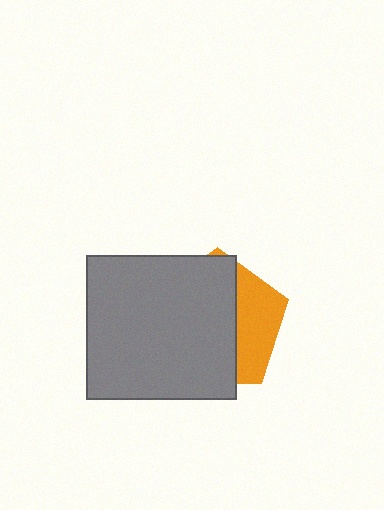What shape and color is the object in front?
The object in front is a gray rectangle.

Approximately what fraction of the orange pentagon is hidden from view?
Roughly 68% of the orange pentagon is hidden behind the gray rectangle.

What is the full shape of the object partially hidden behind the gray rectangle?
The partially hidden object is an orange pentagon.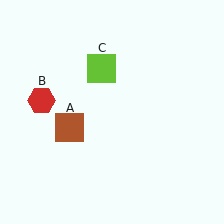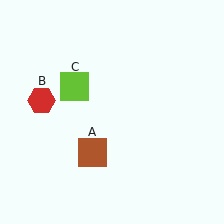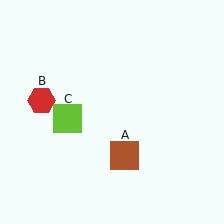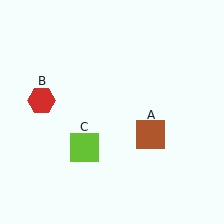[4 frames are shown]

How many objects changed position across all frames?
2 objects changed position: brown square (object A), lime square (object C).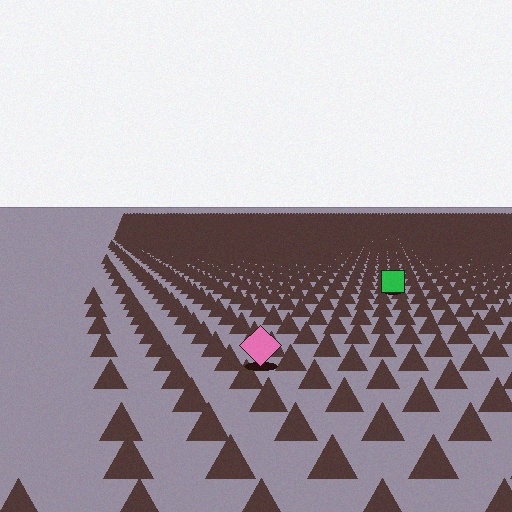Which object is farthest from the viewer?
The green square is farthest from the viewer. It appears smaller and the ground texture around it is denser.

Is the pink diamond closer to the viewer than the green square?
Yes. The pink diamond is closer — you can tell from the texture gradient: the ground texture is coarser near it.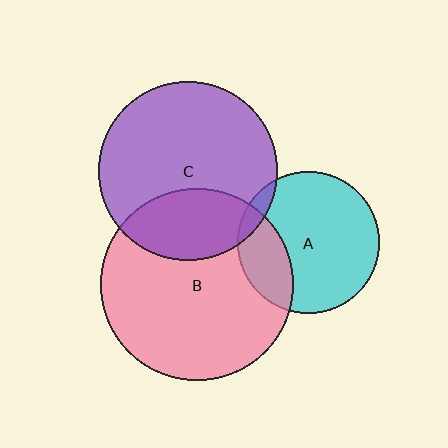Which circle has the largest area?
Circle B (pink).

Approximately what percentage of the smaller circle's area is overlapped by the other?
Approximately 30%.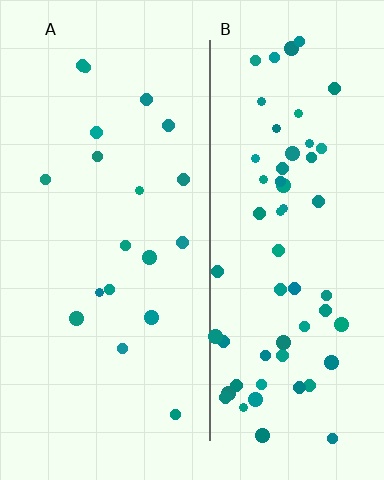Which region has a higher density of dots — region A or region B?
B (the right).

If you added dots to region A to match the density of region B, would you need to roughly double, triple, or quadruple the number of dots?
Approximately triple.